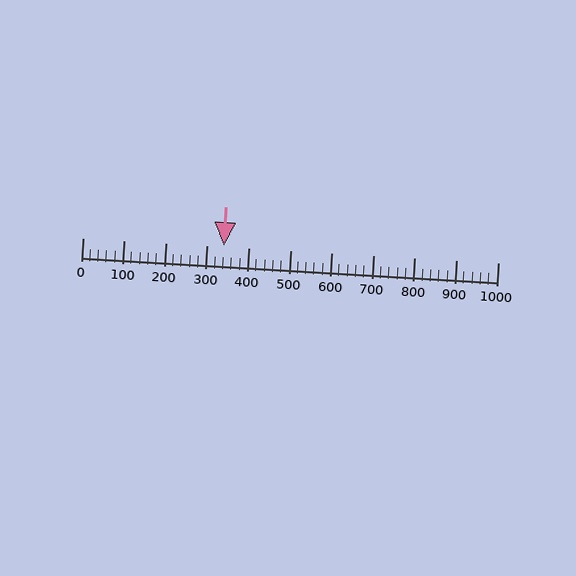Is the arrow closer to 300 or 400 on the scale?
The arrow is closer to 300.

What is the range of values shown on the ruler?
The ruler shows values from 0 to 1000.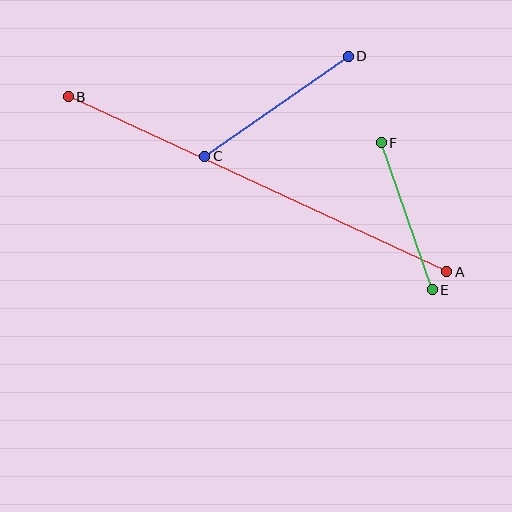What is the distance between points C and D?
The distance is approximately 175 pixels.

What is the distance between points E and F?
The distance is approximately 156 pixels.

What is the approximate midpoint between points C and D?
The midpoint is at approximately (277, 106) pixels.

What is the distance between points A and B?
The distance is approximately 417 pixels.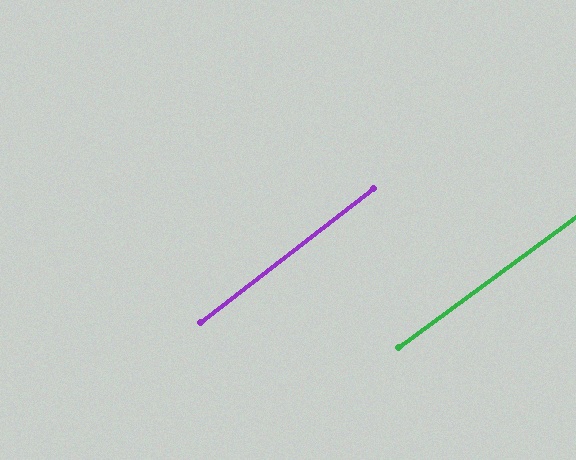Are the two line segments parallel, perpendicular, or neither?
Parallel — their directions differ by only 1.6°.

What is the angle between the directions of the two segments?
Approximately 2 degrees.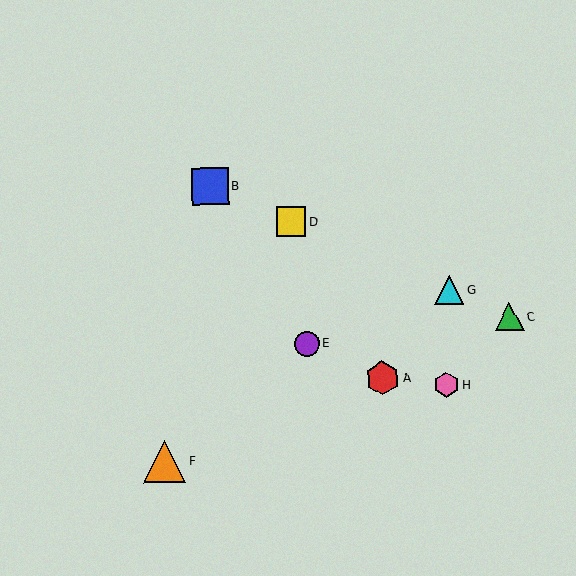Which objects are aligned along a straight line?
Objects B, C, D, G are aligned along a straight line.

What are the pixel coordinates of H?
Object H is at (446, 385).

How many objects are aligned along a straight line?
4 objects (B, C, D, G) are aligned along a straight line.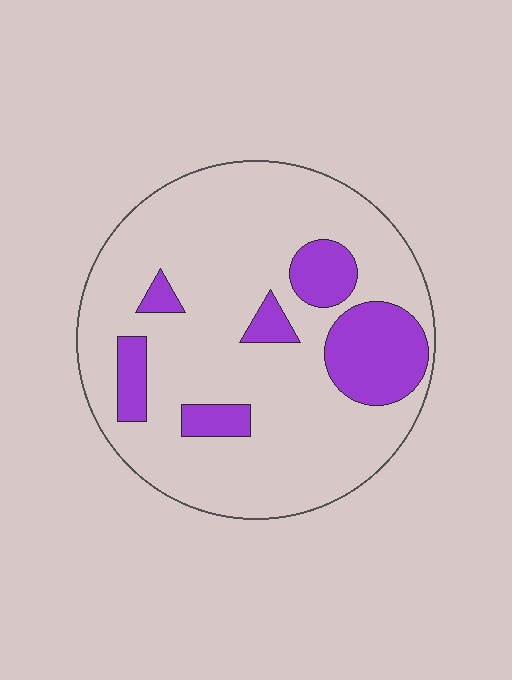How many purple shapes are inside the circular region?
6.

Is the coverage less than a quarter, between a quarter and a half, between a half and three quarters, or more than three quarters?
Less than a quarter.